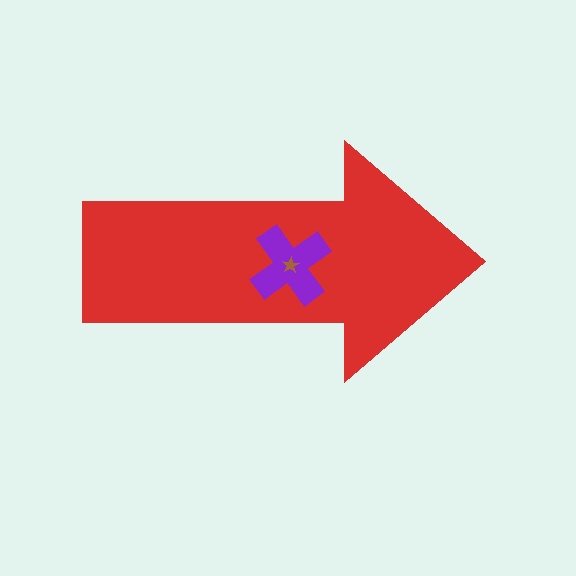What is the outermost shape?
The red arrow.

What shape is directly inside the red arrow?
The purple cross.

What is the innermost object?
The brown star.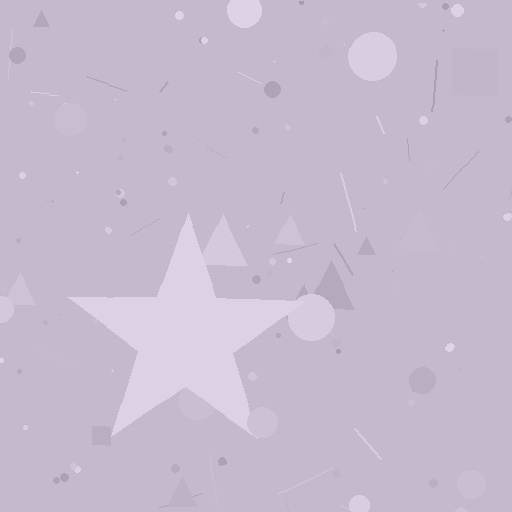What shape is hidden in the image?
A star is hidden in the image.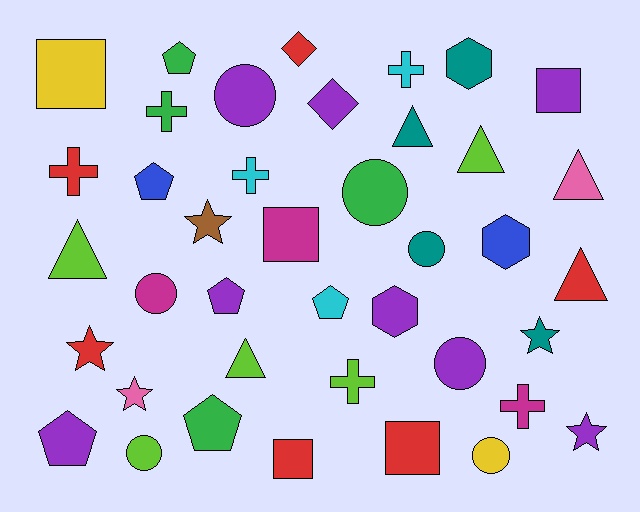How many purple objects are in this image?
There are 8 purple objects.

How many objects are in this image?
There are 40 objects.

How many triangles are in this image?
There are 6 triangles.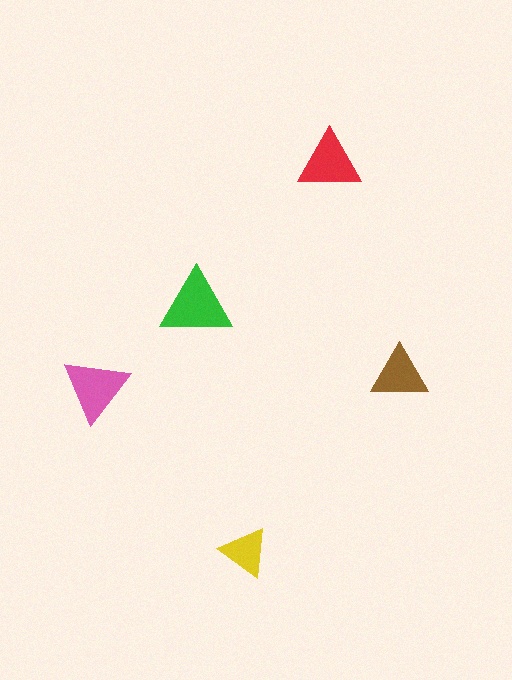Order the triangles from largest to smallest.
the green one, the pink one, the red one, the brown one, the yellow one.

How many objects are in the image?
There are 5 objects in the image.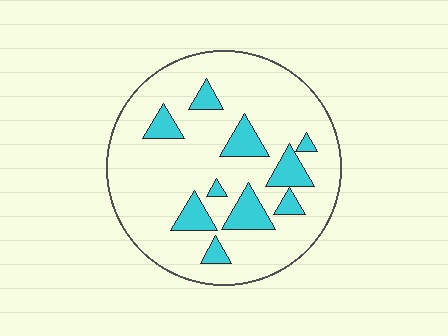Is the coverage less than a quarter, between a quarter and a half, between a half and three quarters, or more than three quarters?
Less than a quarter.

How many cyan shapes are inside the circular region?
10.